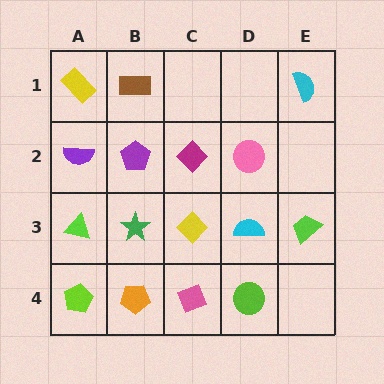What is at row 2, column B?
A purple pentagon.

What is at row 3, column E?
A lime trapezoid.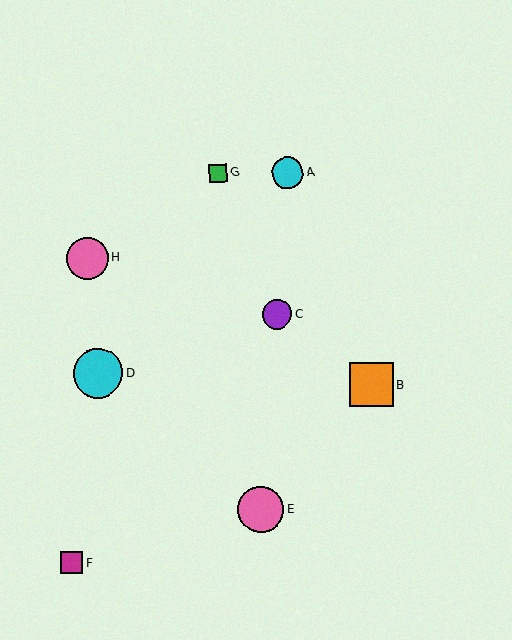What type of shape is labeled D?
Shape D is a cyan circle.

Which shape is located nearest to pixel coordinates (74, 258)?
The pink circle (labeled H) at (87, 258) is nearest to that location.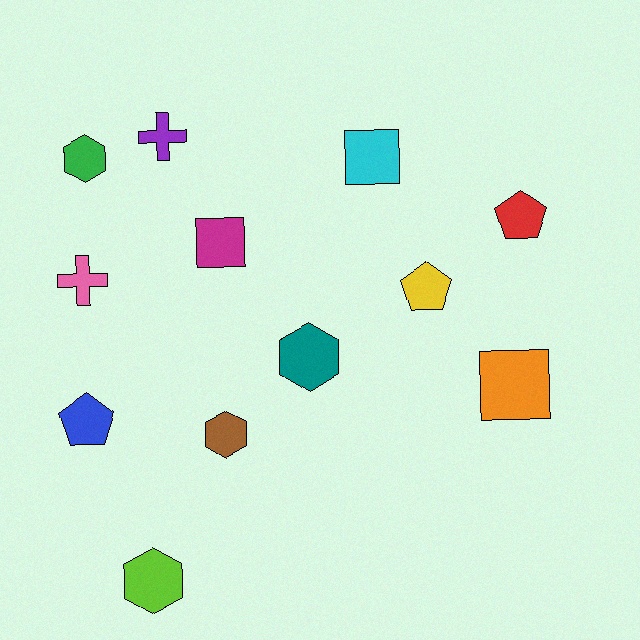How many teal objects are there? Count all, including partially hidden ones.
There is 1 teal object.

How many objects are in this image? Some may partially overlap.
There are 12 objects.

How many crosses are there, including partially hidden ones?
There are 2 crosses.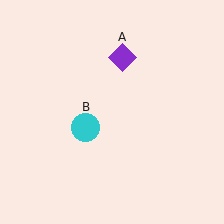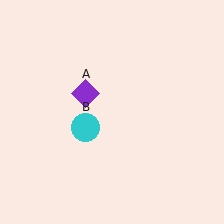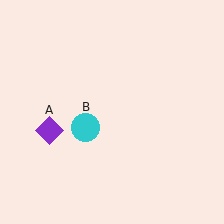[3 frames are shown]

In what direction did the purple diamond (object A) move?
The purple diamond (object A) moved down and to the left.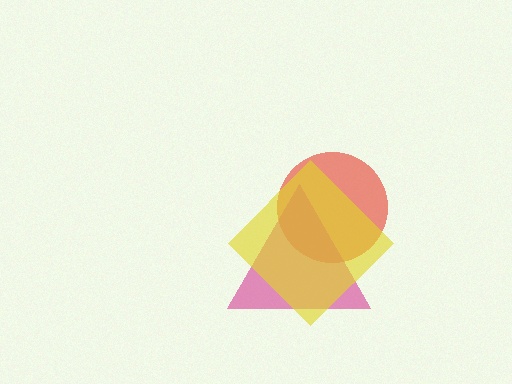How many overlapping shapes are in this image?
There are 3 overlapping shapes in the image.